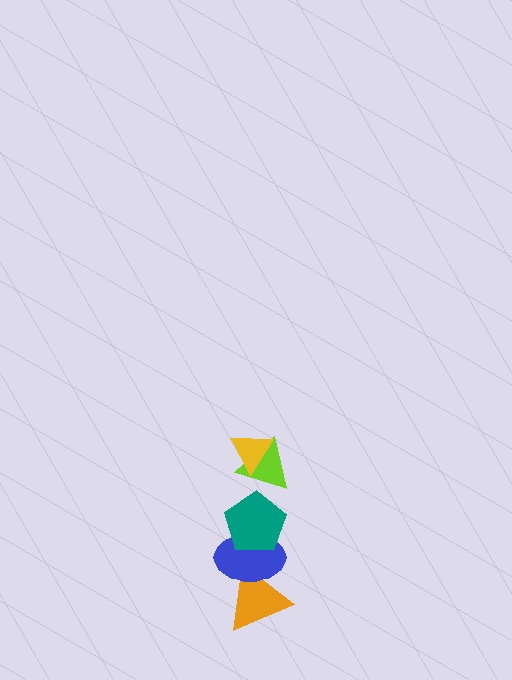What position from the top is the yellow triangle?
The yellow triangle is 1st from the top.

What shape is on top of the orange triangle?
The blue ellipse is on top of the orange triangle.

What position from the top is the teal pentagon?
The teal pentagon is 3rd from the top.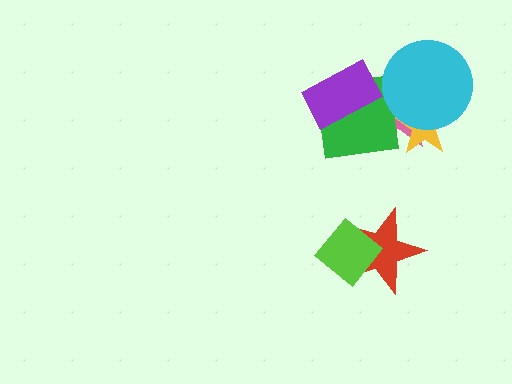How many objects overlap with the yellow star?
2 objects overlap with the yellow star.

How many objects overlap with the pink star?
4 objects overlap with the pink star.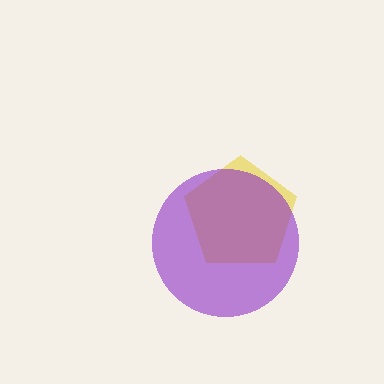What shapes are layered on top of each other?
The layered shapes are: a yellow pentagon, a purple circle.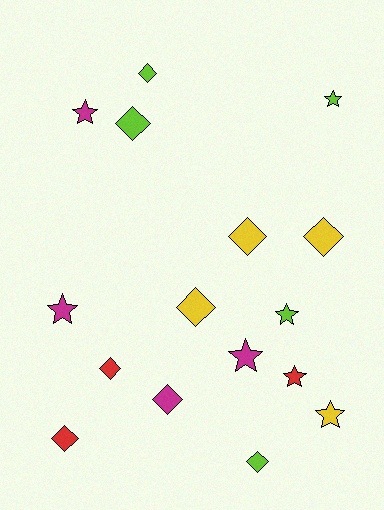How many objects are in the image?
There are 16 objects.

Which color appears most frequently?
Lime, with 5 objects.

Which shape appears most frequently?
Diamond, with 9 objects.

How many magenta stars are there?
There are 3 magenta stars.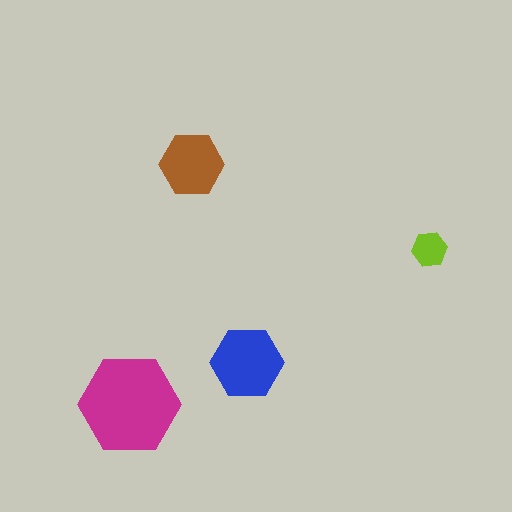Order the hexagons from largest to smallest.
the magenta one, the blue one, the brown one, the lime one.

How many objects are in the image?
There are 4 objects in the image.